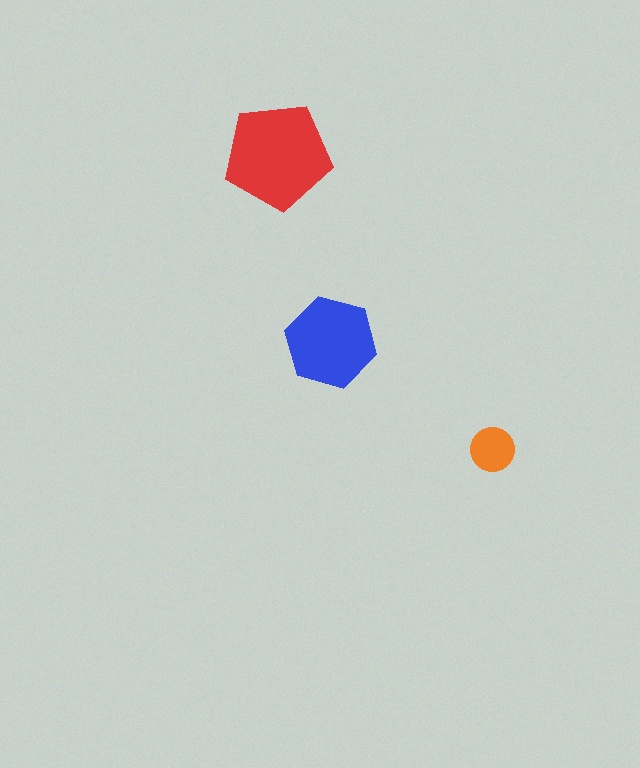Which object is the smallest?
The orange circle.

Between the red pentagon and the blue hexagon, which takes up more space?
The red pentagon.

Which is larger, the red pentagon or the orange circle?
The red pentagon.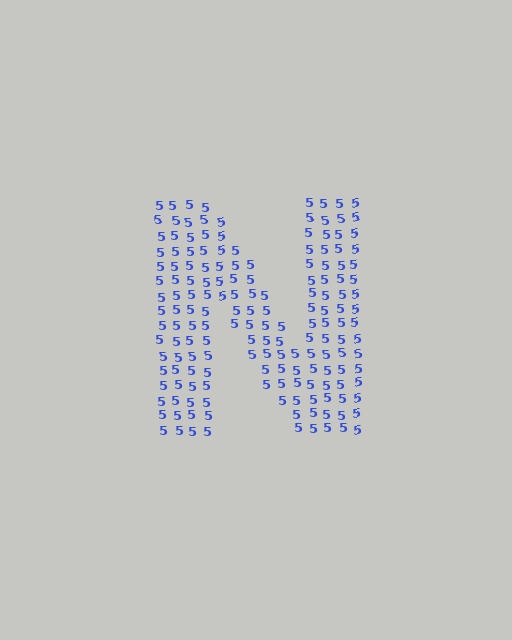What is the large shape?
The large shape is the letter N.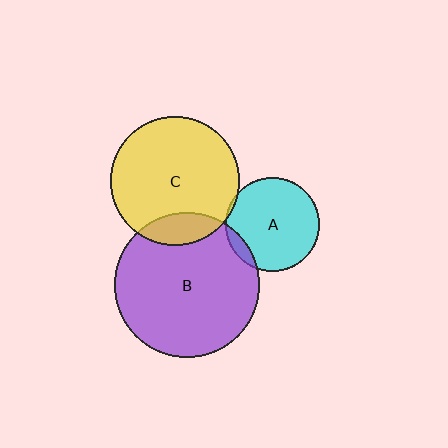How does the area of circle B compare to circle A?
Approximately 2.4 times.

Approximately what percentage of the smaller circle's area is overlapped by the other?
Approximately 10%.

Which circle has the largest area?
Circle B (purple).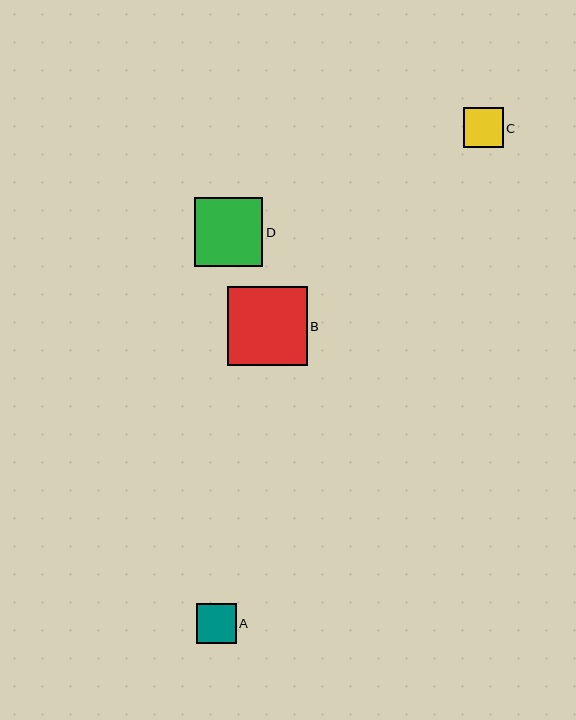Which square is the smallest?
Square A is the smallest with a size of approximately 40 pixels.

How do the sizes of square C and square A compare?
Square C and square A are approximately the same size.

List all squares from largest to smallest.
From largest to smallest: B, D, C, A.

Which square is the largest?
Square B is the largest with a size of approximately 79 pixels.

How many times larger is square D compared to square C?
Square D is approximately 1.7 times the size of square C.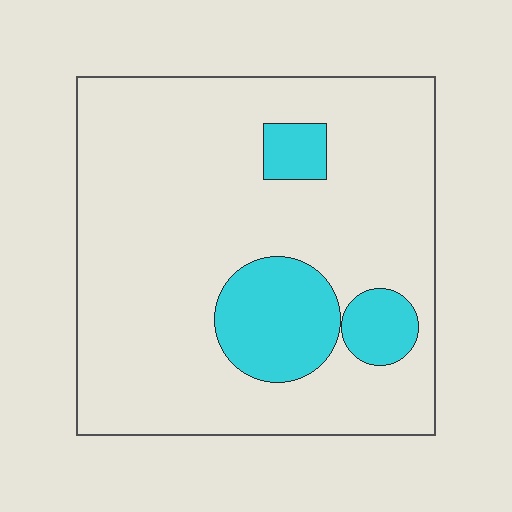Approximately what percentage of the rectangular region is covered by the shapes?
Approximately 15%.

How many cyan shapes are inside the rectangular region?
3.